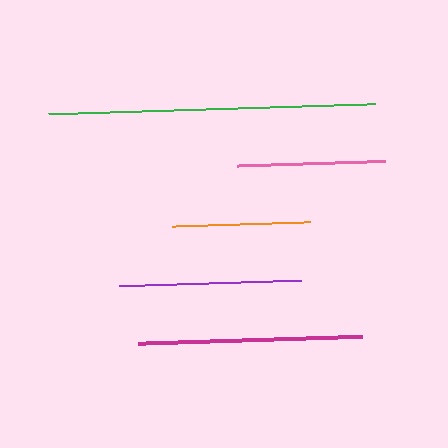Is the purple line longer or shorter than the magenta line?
The magenta line is longer than the purple line.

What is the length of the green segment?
The green segment is approximately 327 pixels long.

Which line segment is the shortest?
The orange line is the shortest at approximately 138 pixels.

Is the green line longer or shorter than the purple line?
The green line is longer than the purple line.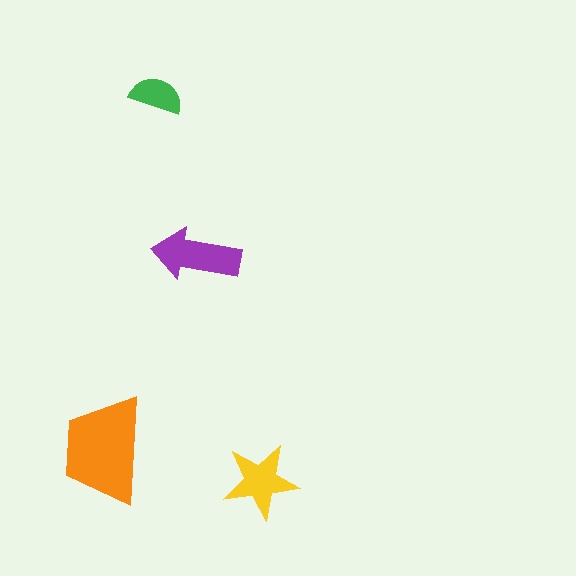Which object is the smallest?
The green semicircle.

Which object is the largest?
The orange trapezoid.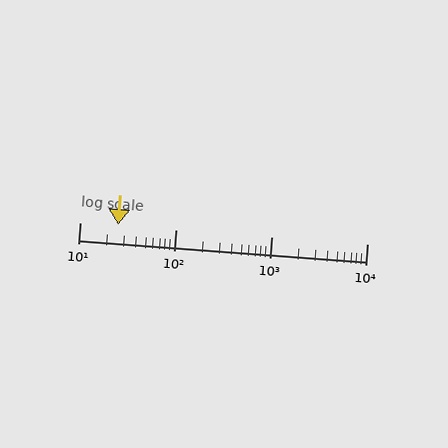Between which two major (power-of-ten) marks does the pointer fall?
The pointer is between 10 and 100.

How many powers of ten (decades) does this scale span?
The scale spans 3 decades, from 10 to 10000.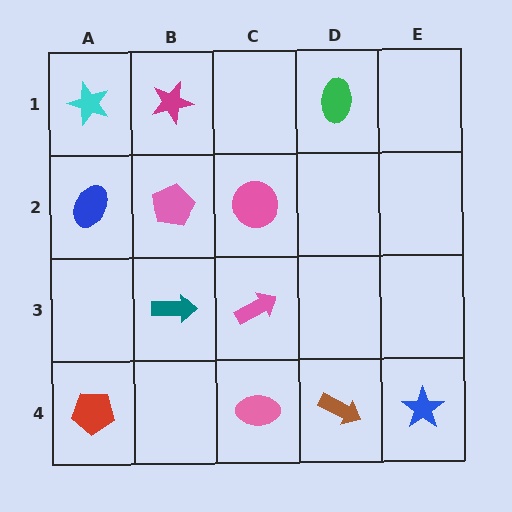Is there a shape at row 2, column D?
No, that cell is empty.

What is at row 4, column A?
A red pentagon.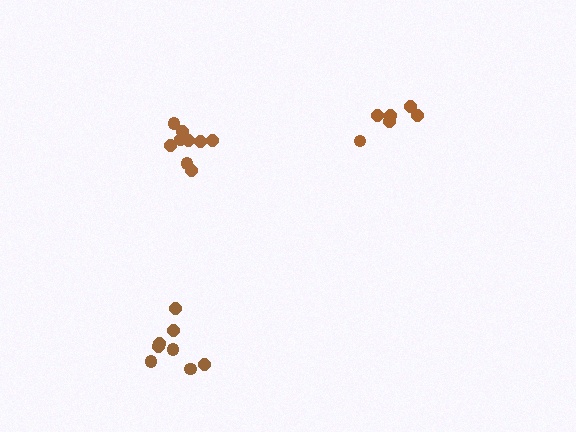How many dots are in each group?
Group 1: 6 dots, Group 2: 8 dots, Group 3: 9 dots (23 total).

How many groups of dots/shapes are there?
There are 3 groups.